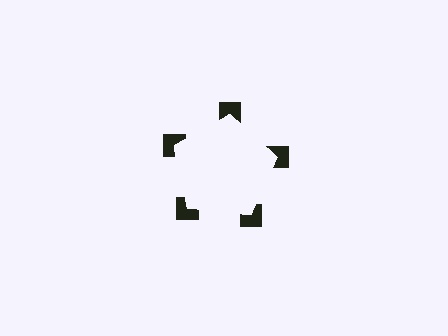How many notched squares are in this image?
There are 5 — one at each vertex of the illusory pentagon.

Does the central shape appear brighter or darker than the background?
It typically appears slightly brighter than the background, even though no actual brightness change is drawn.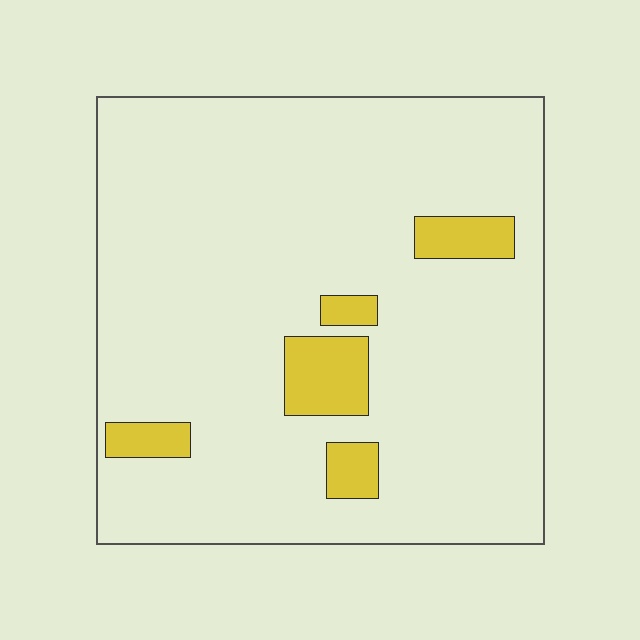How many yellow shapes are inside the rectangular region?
5.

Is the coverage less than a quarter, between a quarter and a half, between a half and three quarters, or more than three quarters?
Less than a quarter.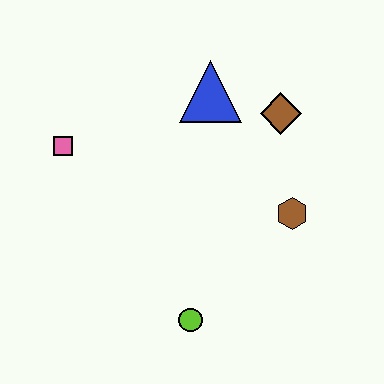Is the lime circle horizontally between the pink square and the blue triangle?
Yes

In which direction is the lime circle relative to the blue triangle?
The lime circle is below the blue triangle.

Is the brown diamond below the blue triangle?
Yes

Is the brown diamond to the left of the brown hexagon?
Yes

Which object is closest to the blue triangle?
The brown diamond is closest to the blue triangle.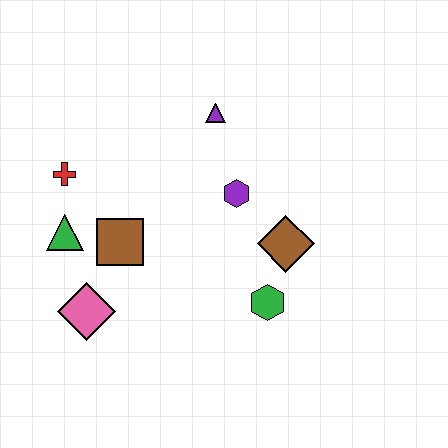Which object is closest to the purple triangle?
The purple hexagon is closest to the purple triangle.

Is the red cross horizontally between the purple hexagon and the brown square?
No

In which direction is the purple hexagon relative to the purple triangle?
The purple hexagon is below the purple triangle.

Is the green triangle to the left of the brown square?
Yes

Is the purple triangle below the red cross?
No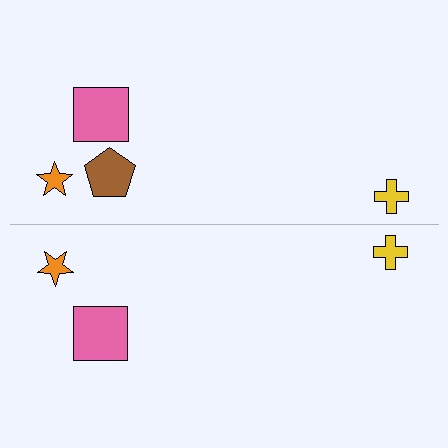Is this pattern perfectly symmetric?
No, the pattern is not perfectly symmetric. A brown pentagon is missing from the bottom side.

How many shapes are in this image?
There are 7 shapes in this image.